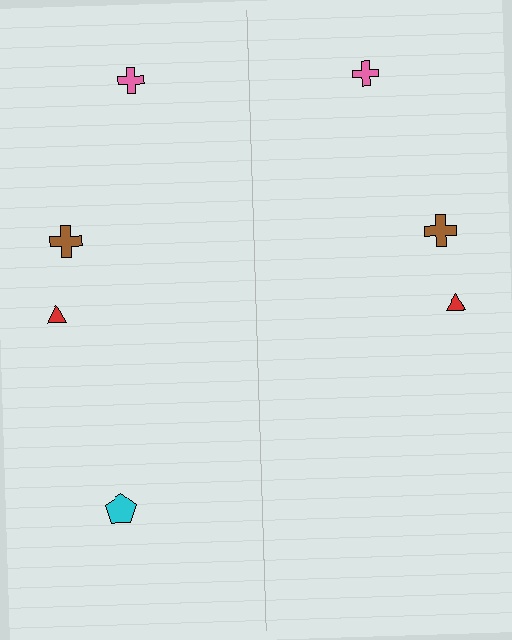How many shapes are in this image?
There are 7 shapes in this image.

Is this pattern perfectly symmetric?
No, the pattern is not perfectly symmetric. A cyan pentagon is missing from the right side.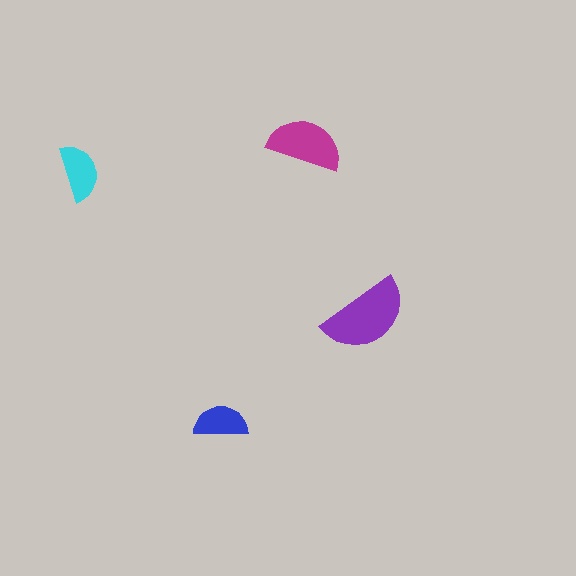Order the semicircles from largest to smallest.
the purple one, the magenta one, the cyan one, the blue one.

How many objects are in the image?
There are 4 objects in the image.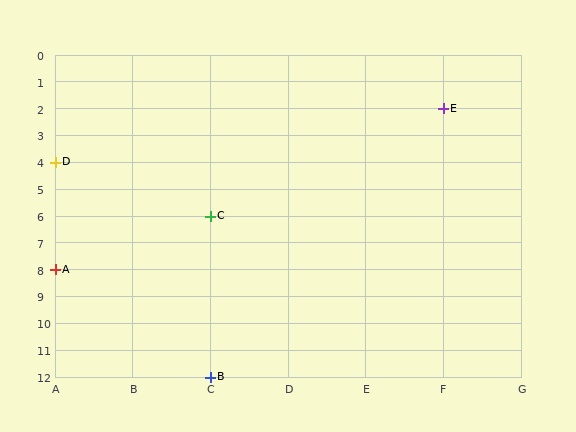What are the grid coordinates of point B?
Point B is at grid coordinates (C, 12).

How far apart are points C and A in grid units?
Points C and A are 2 columns and 2 rows apart (about 2.8 grid units diagonally).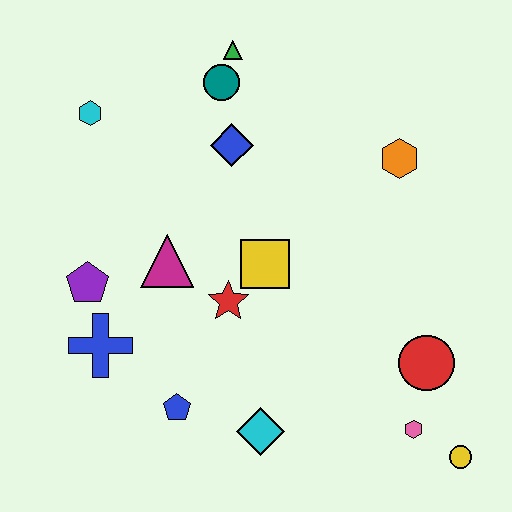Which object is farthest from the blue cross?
The yellow circle is farthest from the blue cross.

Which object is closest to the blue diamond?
The teal circle is closest to the blue diamond.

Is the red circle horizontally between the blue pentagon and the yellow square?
No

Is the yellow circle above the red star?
No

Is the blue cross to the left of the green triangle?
Yes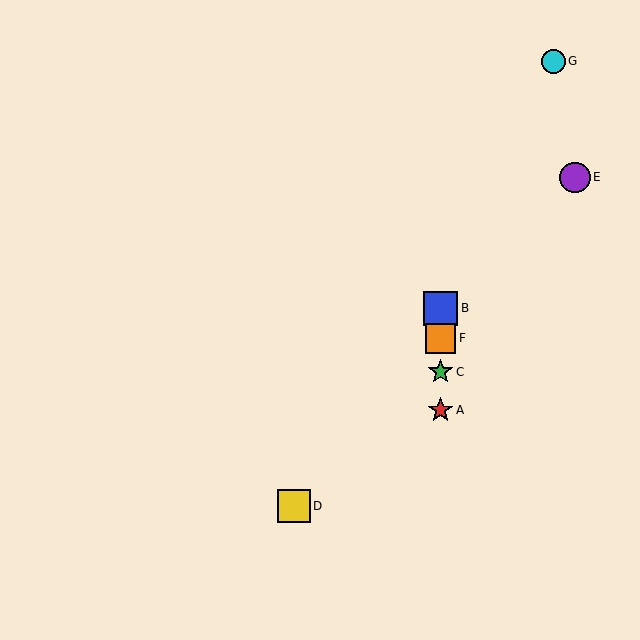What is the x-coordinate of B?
Object B is at x≈440.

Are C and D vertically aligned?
No, C is at x≈440 and D is at x≈294.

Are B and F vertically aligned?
Yes, both are at x≈440.